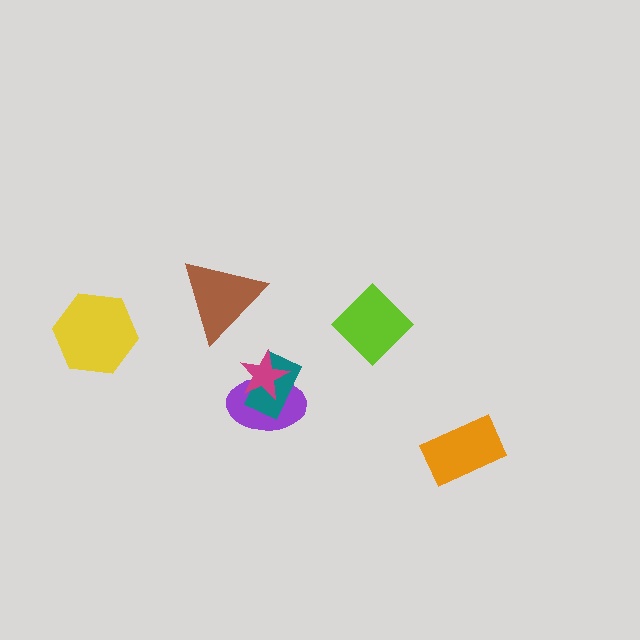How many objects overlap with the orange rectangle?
0 objects overlap with the orange rectangle.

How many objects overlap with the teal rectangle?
2 objects overlap with the teal rectangle.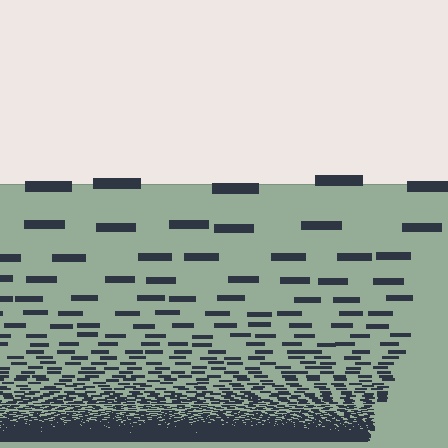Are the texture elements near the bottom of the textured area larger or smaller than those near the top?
Smaller. The gradient is inverted — elements near the bottom are smaller and denser.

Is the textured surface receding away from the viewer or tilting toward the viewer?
The surface appears to tilt toward the viewer. Texture elements get larger and sparser toward the top.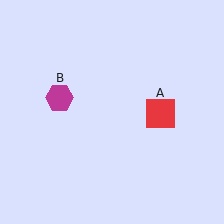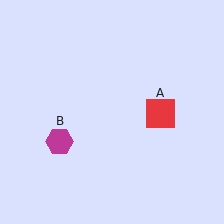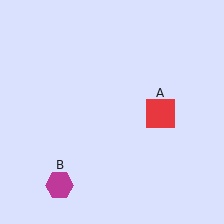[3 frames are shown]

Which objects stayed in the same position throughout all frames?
Red square (object A) remained stationary.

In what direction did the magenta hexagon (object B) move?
The magenta hexagon (object B) moved down.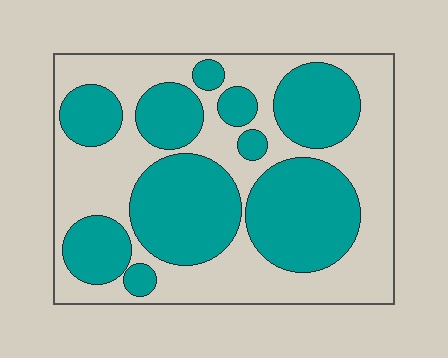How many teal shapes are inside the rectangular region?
10.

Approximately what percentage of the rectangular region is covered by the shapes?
Approximately 50%.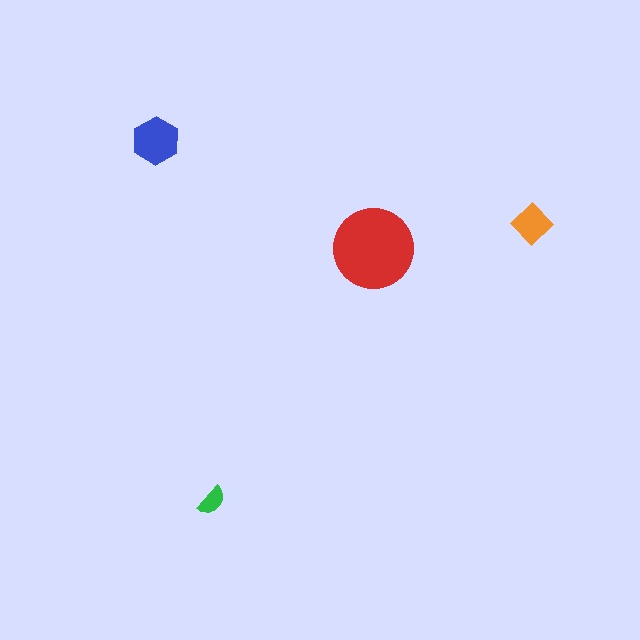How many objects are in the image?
There are 4 objects in the image.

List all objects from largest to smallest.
The red circle, the blue hexagon, the orange diamond, the green semicircle.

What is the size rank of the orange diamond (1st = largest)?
3rd.